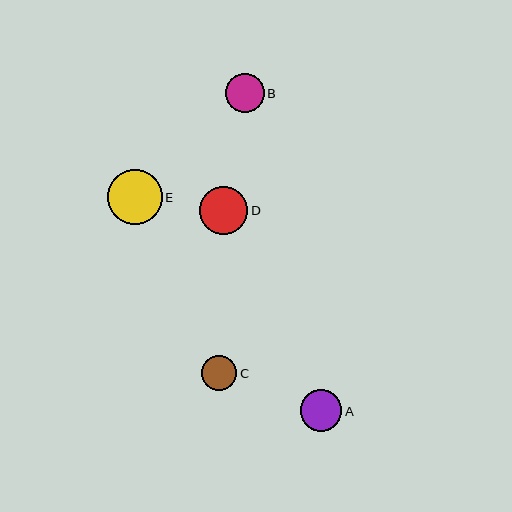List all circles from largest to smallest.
From largest to smallest: E, D, A, B, C.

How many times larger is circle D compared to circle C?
Circle D is approximately 1.4 times the size of circle C.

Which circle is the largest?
Circle E is the largest with a size of approximately 55 pixels.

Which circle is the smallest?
Circle C is the smallest with a size of approximately 35 pixels.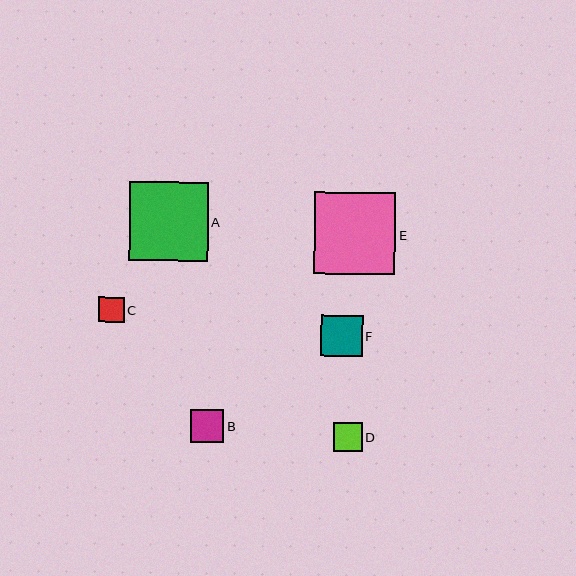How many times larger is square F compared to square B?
Square F is approximately 1.3 times the size of square B.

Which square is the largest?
Square E is the largest with a size of approximately 82 pixels.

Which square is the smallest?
Square C is the smallest with a size of approximately 26 pixels.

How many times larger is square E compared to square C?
Square E is approximately 3.2 times the size of square C.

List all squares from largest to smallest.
From largest to smallest: E, A, F, B, D, C.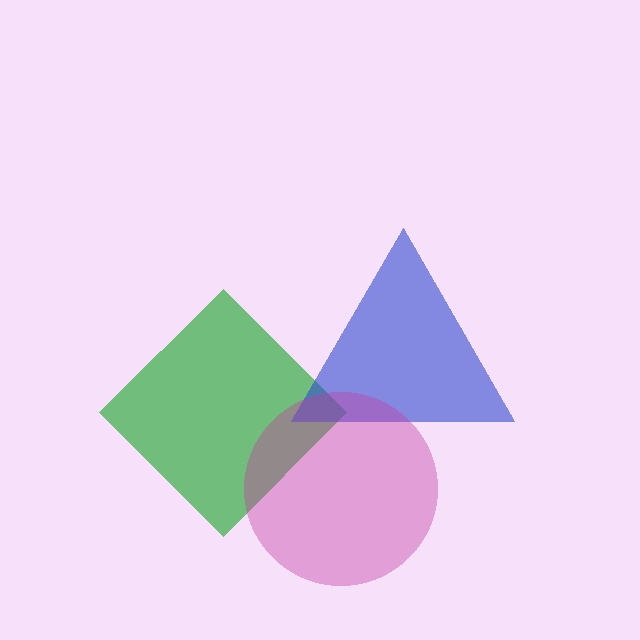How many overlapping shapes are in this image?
There are 3 overlapping shapes in the image.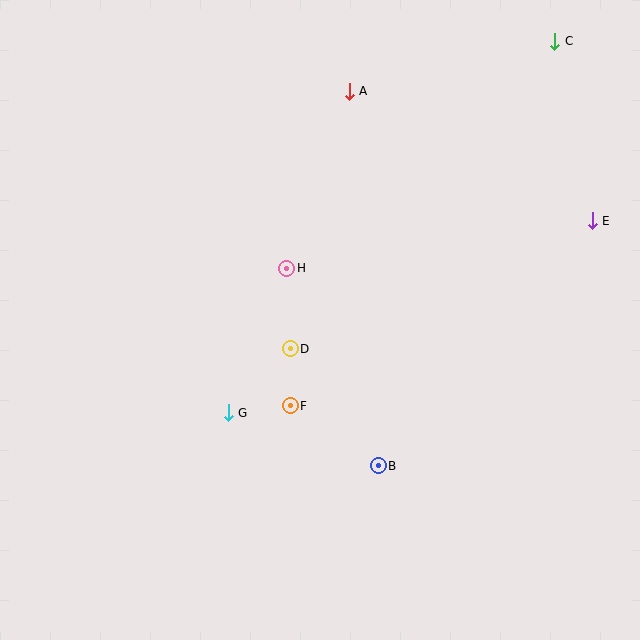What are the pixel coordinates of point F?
Point F is at (290, 406).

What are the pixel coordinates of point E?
Point E is at (592, 221).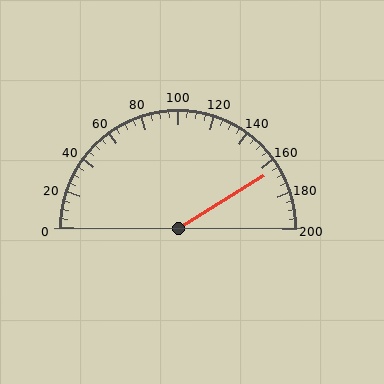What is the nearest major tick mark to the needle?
The nearest major tick mark is 160.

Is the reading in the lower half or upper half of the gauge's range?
The reading is in the upper half of the range (0 to 200).